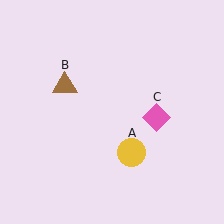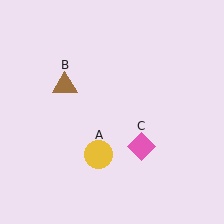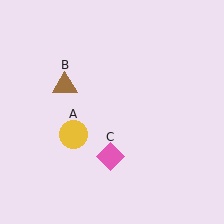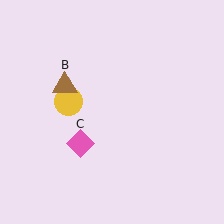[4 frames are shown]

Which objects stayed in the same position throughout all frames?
Brown triangle (object B) remained stationary.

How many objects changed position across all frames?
2 objects changed position: yellow circle (object A), pink diamond (object C).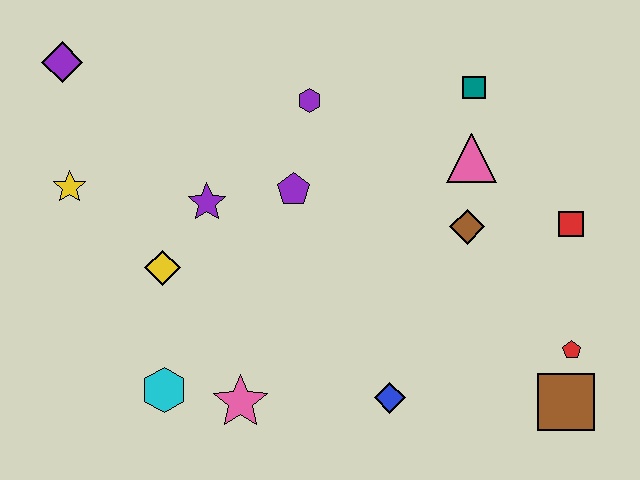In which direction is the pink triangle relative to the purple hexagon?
The pink triangle is to the right of the purple hexagon.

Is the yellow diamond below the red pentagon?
No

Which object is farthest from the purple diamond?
The brown square is farthest from the purple diamond.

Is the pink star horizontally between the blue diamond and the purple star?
Yes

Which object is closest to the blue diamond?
The pink star is closest to the blue diamond.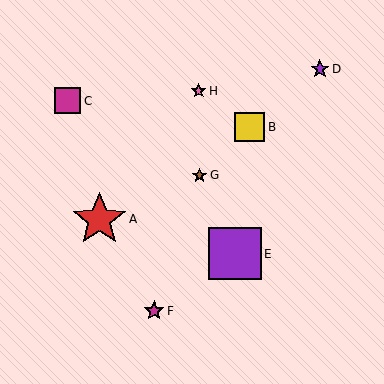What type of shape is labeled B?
Shape B is a yellow square.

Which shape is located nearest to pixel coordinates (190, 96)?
The pink star (labeled H) at (199, 91) is nearest to that location.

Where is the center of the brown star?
The center of the brown star is at (199, 175).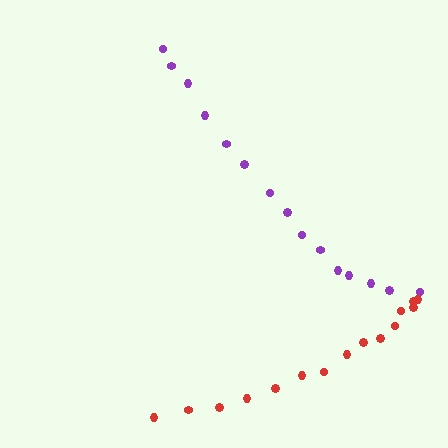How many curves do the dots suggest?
There are 2 distinct paths.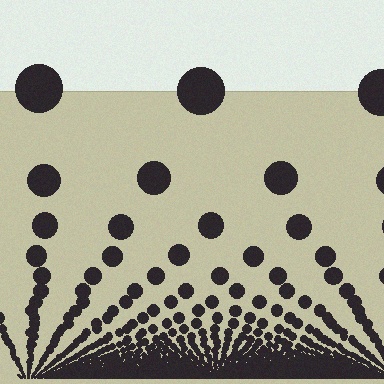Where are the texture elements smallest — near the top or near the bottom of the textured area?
Near the bottom.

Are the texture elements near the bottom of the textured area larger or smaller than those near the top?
Smaller. The gradient is inverted — elements near the bottom are smaller and denser.